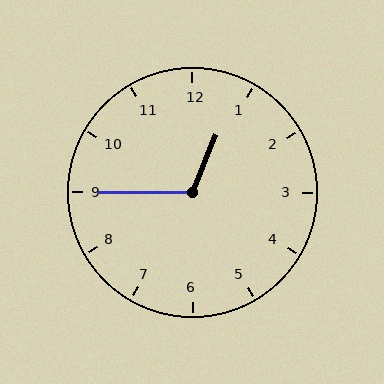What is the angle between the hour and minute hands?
Approximately 112 degrees.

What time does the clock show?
12:45.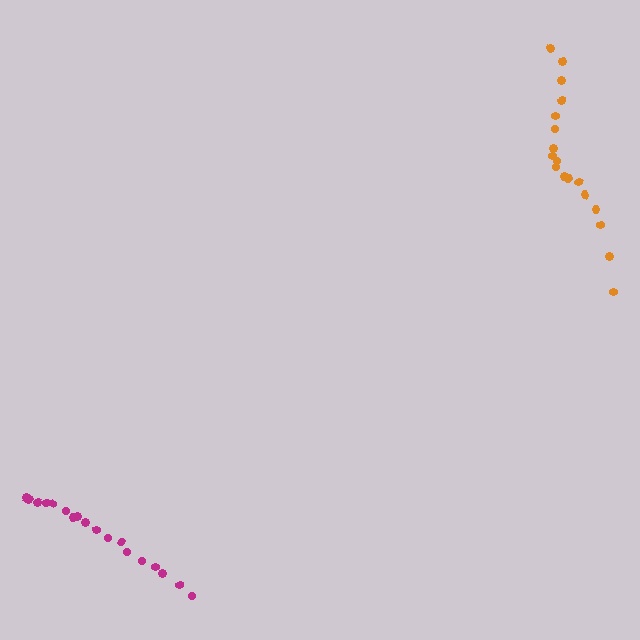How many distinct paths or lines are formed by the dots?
There are 2 distinct paths.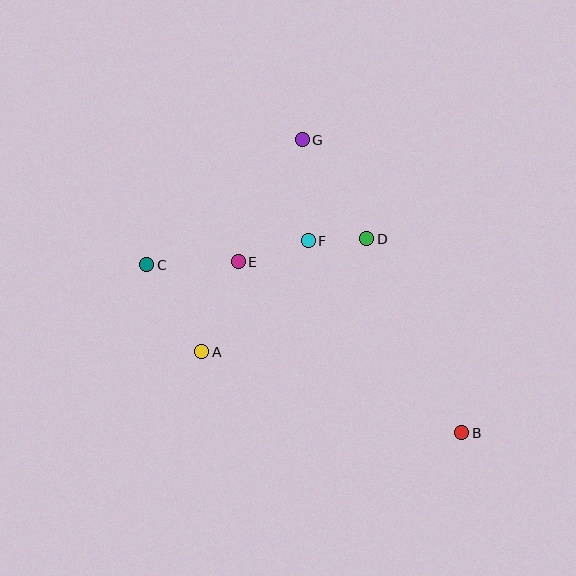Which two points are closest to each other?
Points D and F are closest to each other.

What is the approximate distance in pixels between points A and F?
The distance between A and F is approximately 154 pixels.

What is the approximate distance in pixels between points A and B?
The distance between A and B is approximately 272 pixels.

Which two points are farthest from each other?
Points B and C are farthest from each other.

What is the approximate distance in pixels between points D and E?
The distance between D and E is approximately 130 pixels.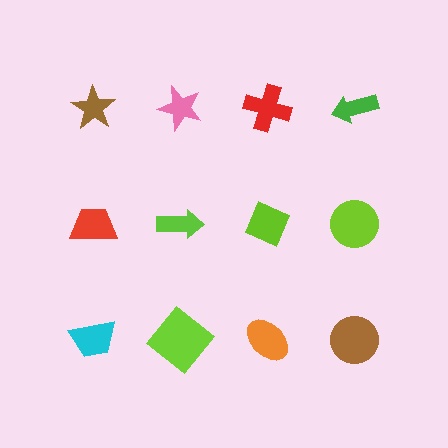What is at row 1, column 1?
A brown star.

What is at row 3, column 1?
A cyan trapezoid.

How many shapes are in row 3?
4 shapes.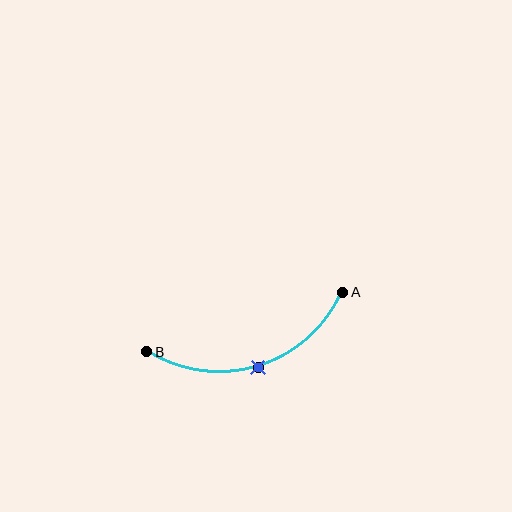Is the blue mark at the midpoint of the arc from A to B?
Yes. The blue mark lies on the arc at equal arc-length from both A and B — it is the arc midpoint.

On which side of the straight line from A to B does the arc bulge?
The arc bulges below the straight line connecting A and B.